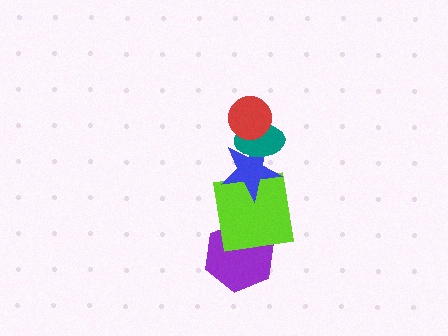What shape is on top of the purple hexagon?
The lime square is on top of the purple hexagon.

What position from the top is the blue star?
The blue star is 3rd from the top.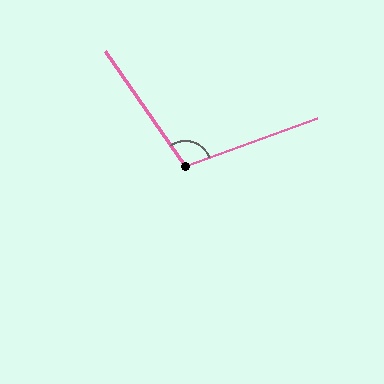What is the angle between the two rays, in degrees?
Approximately 105 degrees.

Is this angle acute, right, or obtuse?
It is obtuse.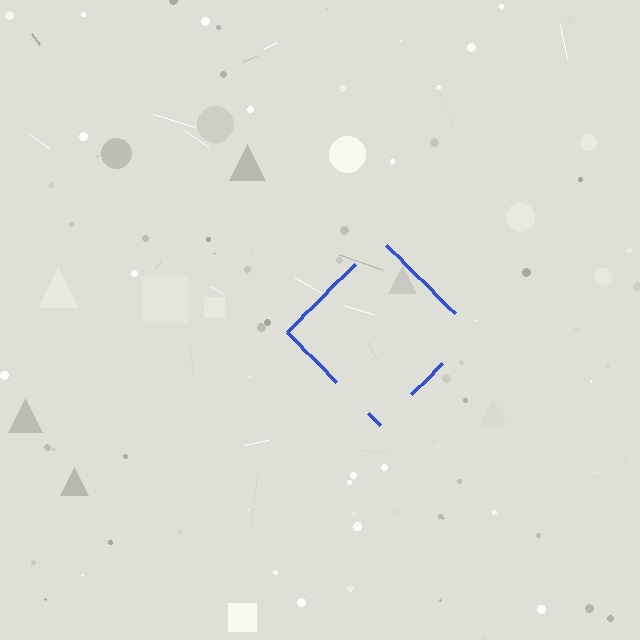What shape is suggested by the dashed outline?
The dashed outline suggests a diamond.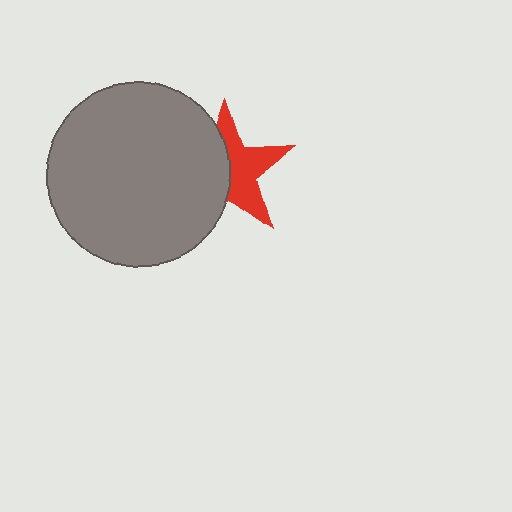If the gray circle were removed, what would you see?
You would see the complete red star.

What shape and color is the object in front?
The object in front is a gray circle.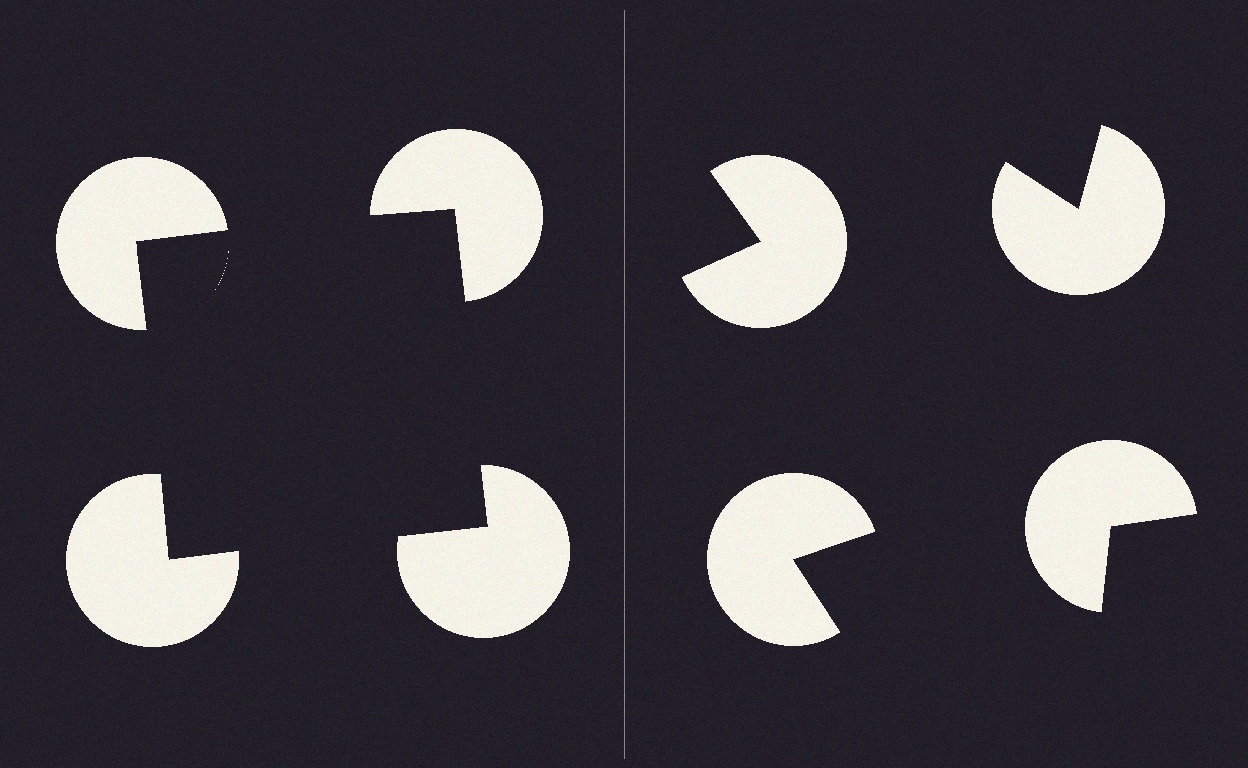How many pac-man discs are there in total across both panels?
8 — 4 on each side.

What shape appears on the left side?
An illusory square.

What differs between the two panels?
The pac-man discs are positioned identically on both sides; only the wedge orientations differ. On the left they align to a square; on the right they are misaligned.